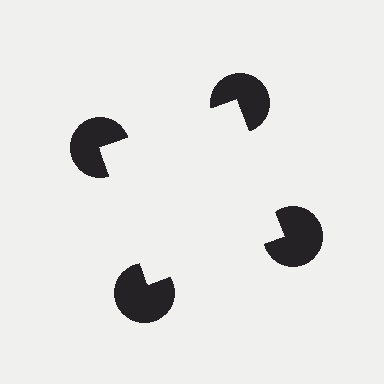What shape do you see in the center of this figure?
An illusory square — its edges are inferred from the aligned wedge cuts in the pac-man discs, not physically drawn.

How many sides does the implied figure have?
4 sides.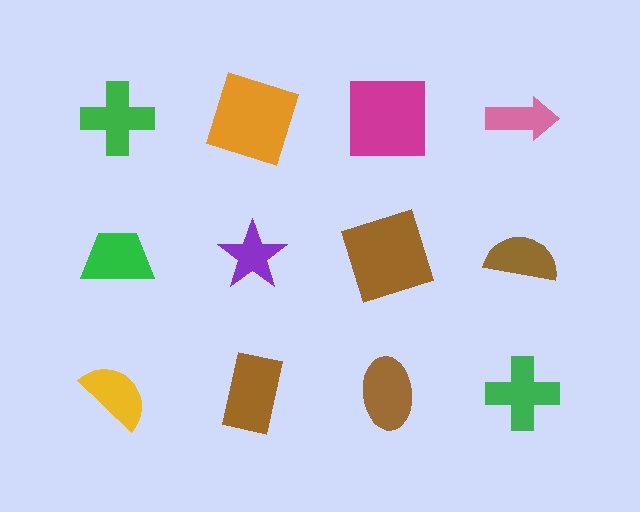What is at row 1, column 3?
A magenta square.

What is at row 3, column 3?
A brown ellipse.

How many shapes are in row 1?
4 shapes.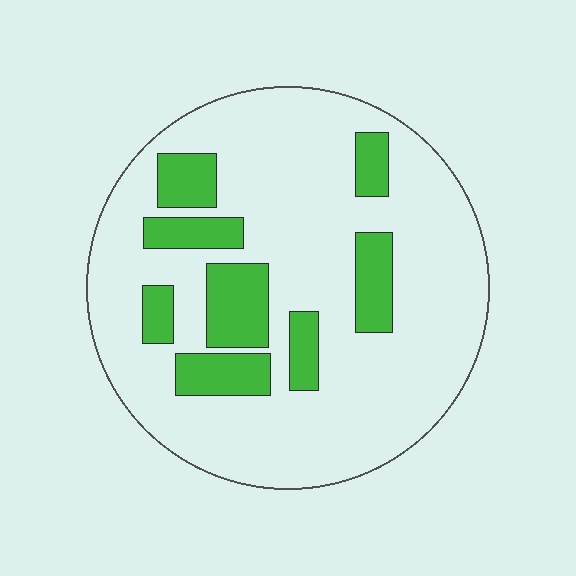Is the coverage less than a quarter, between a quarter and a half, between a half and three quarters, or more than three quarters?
Less than a quarter.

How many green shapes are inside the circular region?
8.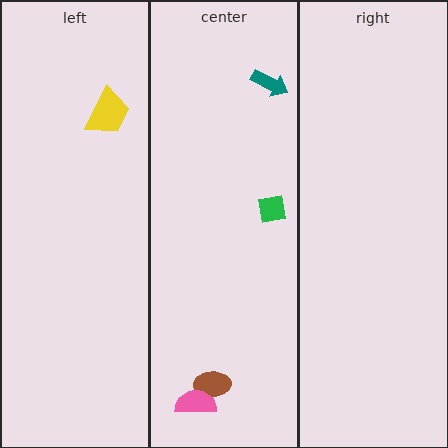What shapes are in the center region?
The brown ellipse, the teal arrow, the green square, the pink semicircle.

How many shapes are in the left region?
1.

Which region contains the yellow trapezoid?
The left region.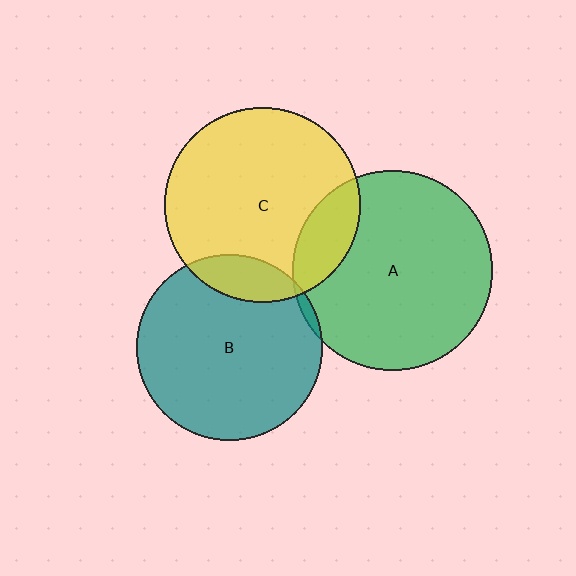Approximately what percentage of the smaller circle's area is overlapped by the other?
Approximately 5%.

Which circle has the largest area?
Circle A (green).